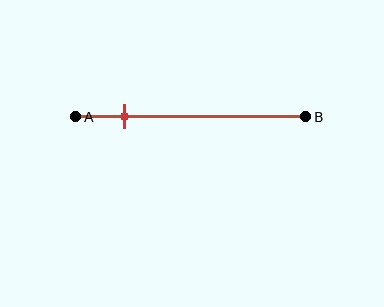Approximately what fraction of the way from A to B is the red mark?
The red mark is approximately 20% of the way from A to B.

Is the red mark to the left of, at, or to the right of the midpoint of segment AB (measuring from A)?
The red mark is to the left of the midpoint of segment AB.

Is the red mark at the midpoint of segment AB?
No, the mark is at about 20% from A, not at the 50% midpoint.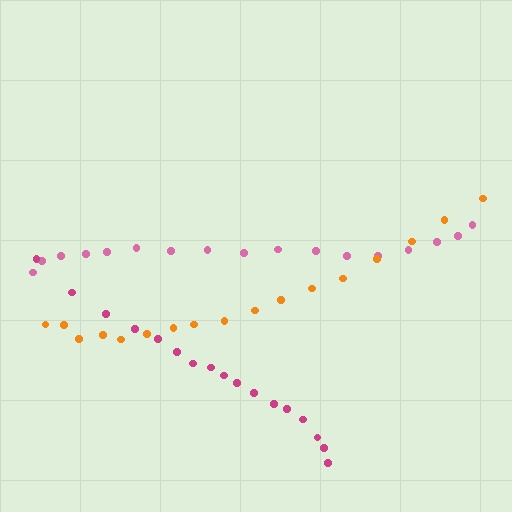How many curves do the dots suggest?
There are 3 distinct paths.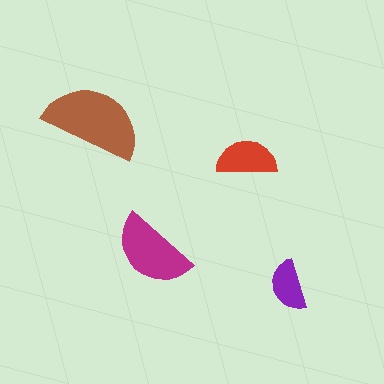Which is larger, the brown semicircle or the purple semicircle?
The brown one.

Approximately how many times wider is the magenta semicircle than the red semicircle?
About 1.5 times wider.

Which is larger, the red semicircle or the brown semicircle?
The brown one.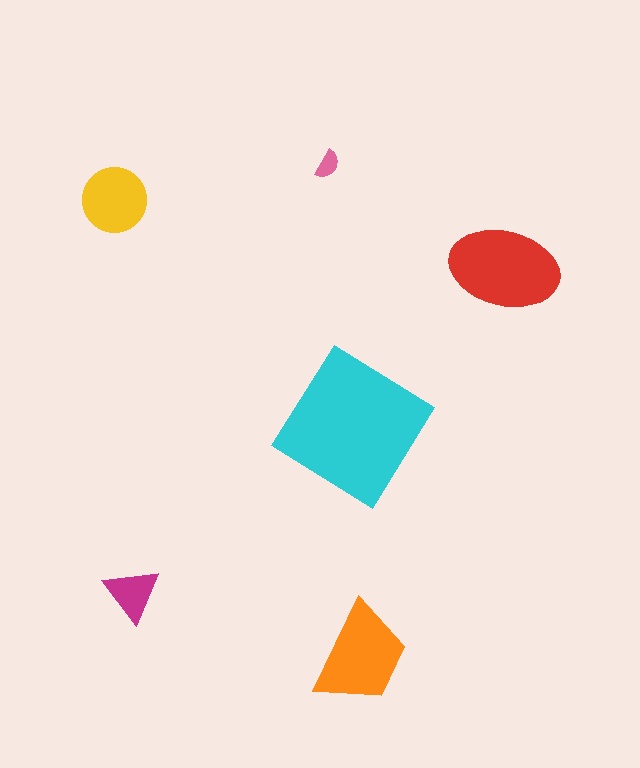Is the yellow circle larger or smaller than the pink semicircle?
Larger.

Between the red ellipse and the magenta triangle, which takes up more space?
The red ellipse.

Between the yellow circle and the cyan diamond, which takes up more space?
The cyan diamond.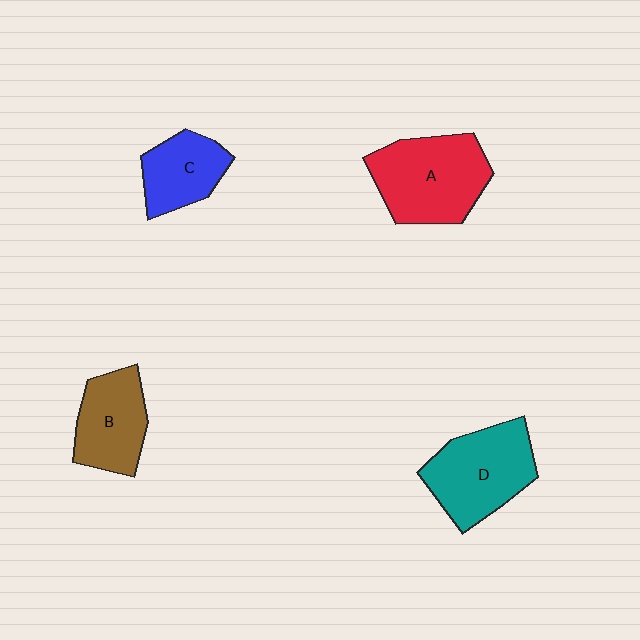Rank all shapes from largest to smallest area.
From largest to smallest: A (red), D (teal), B (brown), C (blue).